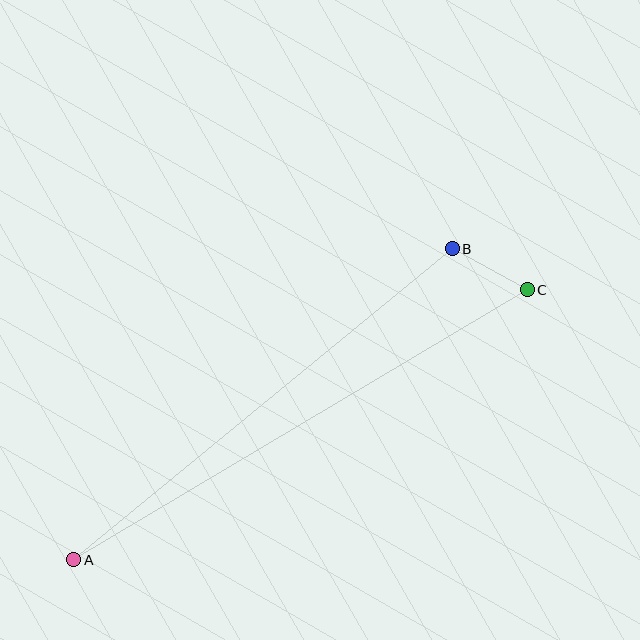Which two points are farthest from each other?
Points A and C are farthest from each other.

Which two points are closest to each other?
Points B and C are closest to each other.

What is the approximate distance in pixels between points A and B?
The distance between A and B is approximately 490 pixels.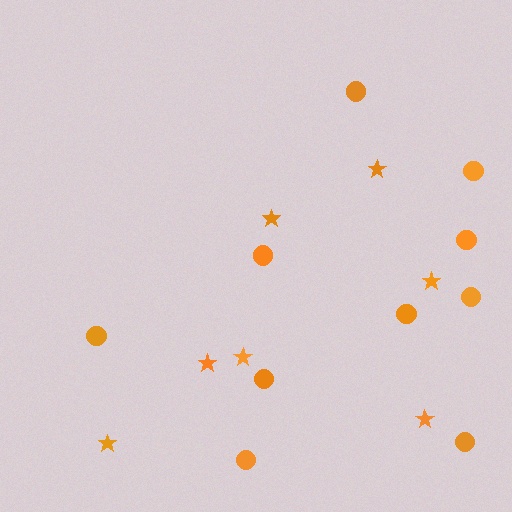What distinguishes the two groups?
There are 2 groups: one group of stars (7) and one group of circles (10).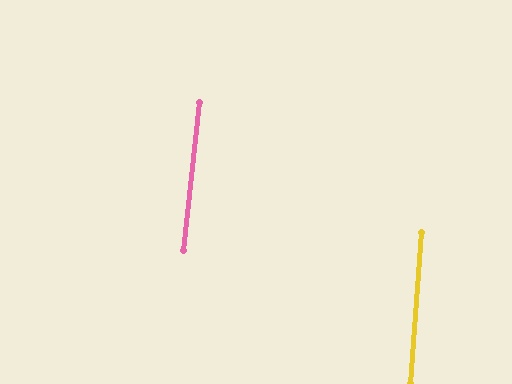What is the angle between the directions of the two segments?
Approximately 2 degrees.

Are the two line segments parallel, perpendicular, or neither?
Parallel — their directions differ by only 2.0°.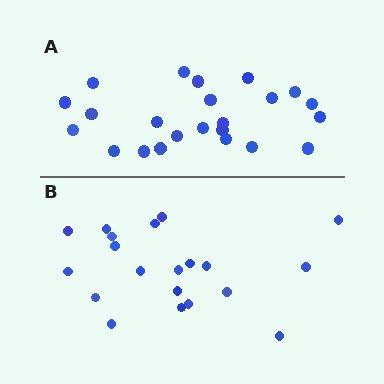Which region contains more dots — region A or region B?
Region A (the top region) has more dots.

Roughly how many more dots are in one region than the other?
Region A has just a few more — roughly 2 or 3 more dots than region B.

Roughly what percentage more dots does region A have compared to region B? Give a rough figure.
About 15% more.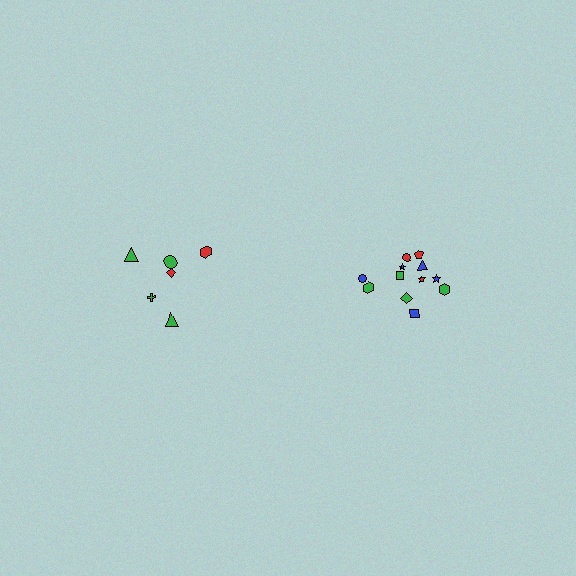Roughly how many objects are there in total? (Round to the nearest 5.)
Roughly 20 objects in total.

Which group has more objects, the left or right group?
The right group.